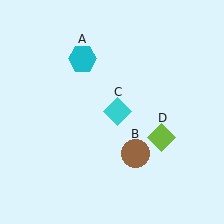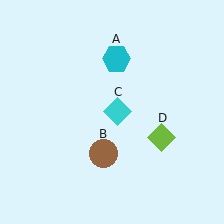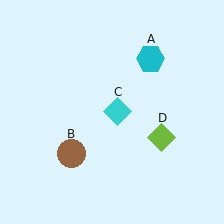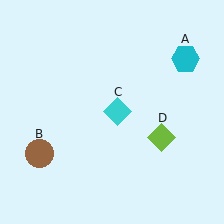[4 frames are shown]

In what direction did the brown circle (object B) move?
The brown circle (object B) moved left.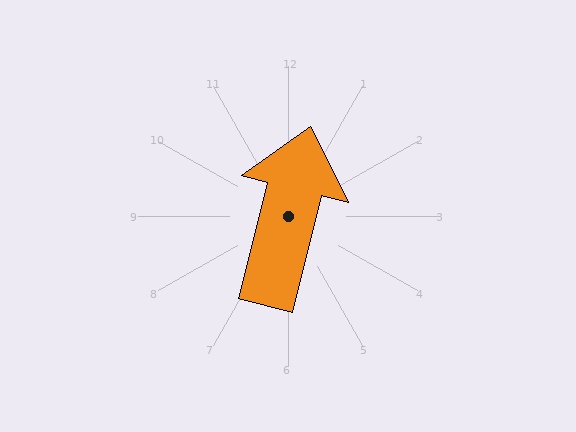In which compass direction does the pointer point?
North.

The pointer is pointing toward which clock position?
Roughly 12 o'clock.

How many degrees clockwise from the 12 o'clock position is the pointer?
Approximately 14 degrees.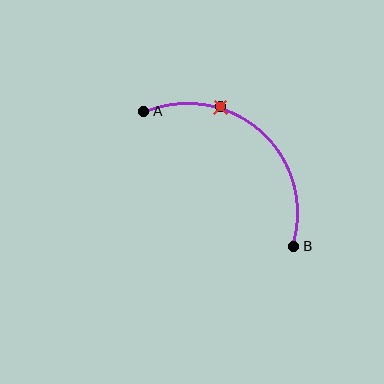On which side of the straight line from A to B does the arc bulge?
The arc bulges above and to the right of the straight line connecting A and B.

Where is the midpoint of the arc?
The arc midpoint is the point on the curve farthest from the straight line joining A and B. It sits above and to the right of that line.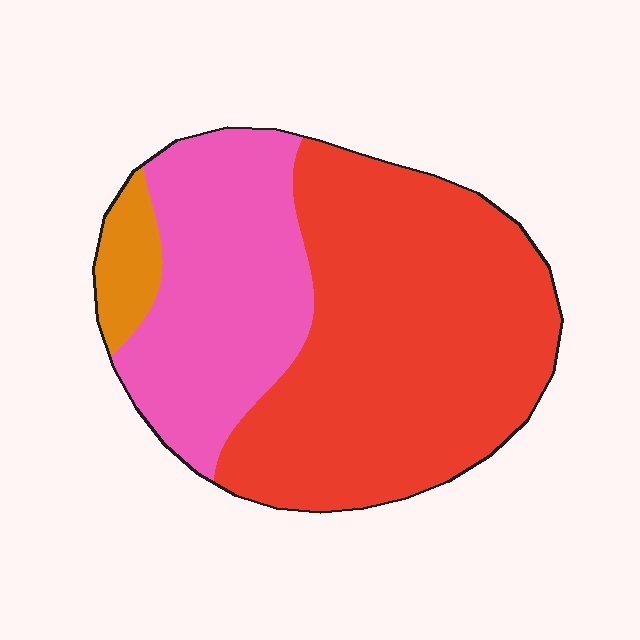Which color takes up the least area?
Orange, at roughly 5%.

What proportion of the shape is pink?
Pink covers around 35% of the shape.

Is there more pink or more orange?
Pink.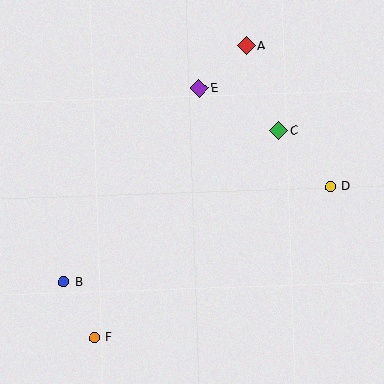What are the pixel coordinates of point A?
Point A is at (246, 46).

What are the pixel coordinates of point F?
Point F is at (94, 338).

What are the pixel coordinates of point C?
Point C is at (279, 131).